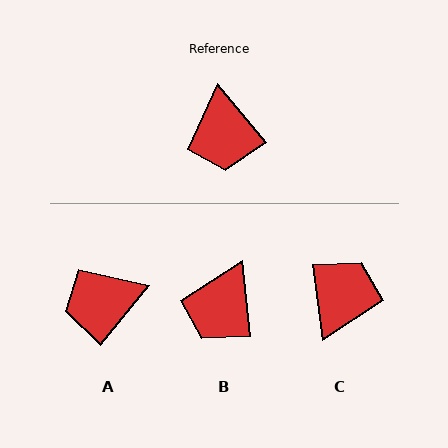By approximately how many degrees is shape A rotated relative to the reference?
Approximately 78 degrees clockwise.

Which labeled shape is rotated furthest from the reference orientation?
C, about 149 degrees away.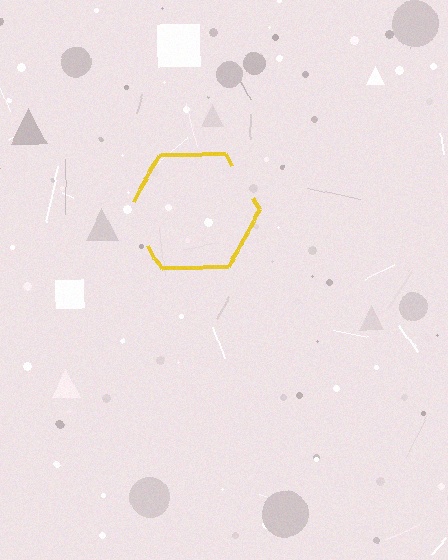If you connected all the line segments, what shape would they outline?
They would outline a hexagon.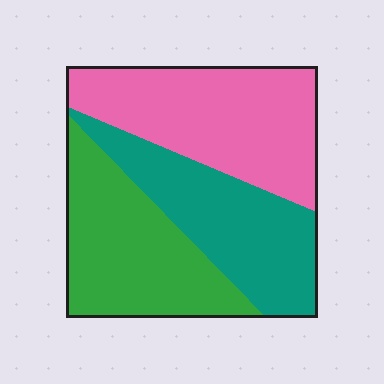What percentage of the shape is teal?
Teal covers around 30% of the shape.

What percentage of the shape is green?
Green covers about 30% of the shape.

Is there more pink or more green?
Pink.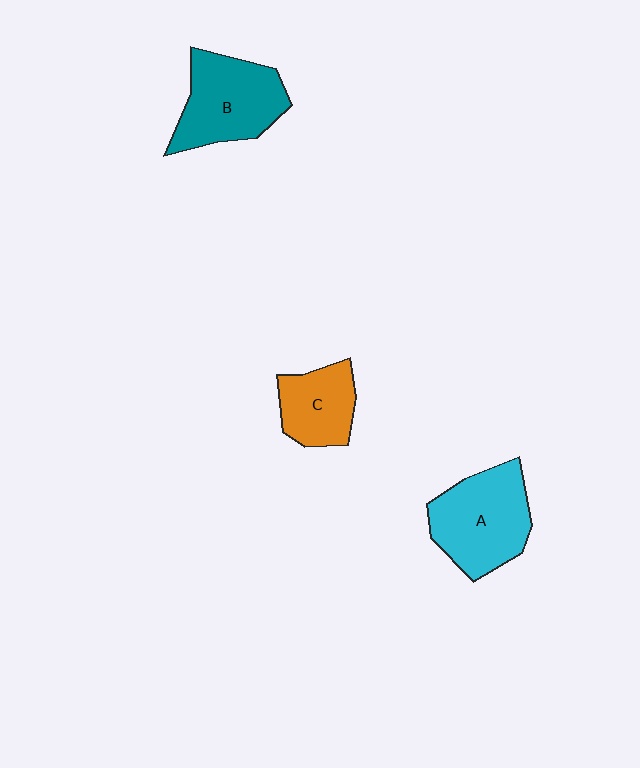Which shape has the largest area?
Shape A (cyan).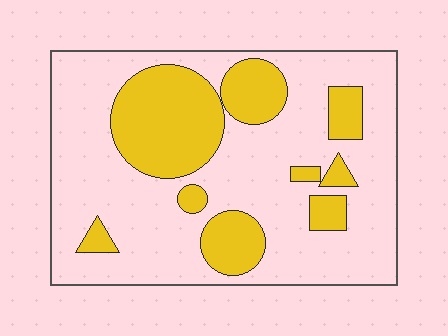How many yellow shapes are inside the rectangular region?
9.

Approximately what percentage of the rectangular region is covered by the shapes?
Approximately 30%.